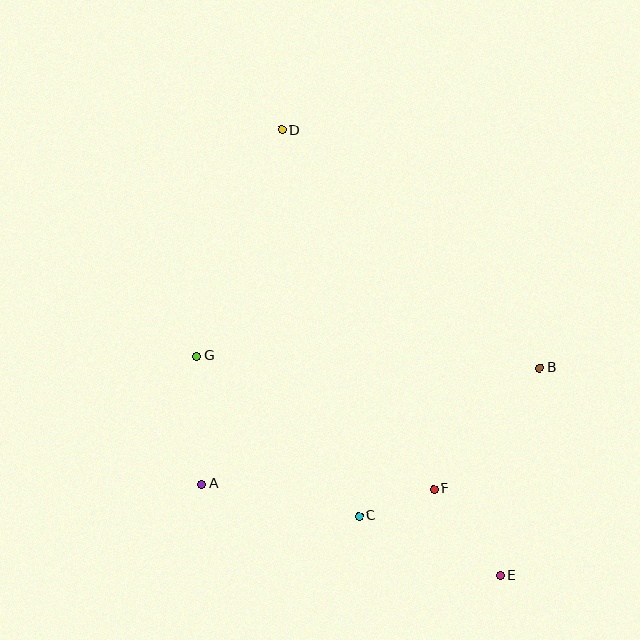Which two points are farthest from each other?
Points D and E are farthest from each other.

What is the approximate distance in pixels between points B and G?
The distance between B and G is approximately 343 pixels.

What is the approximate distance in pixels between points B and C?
The distance between B and C is approximately 233 pixels.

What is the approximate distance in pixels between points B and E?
The distance between B and E is approximately 211 pixels.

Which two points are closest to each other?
Points C and F are closest to each other.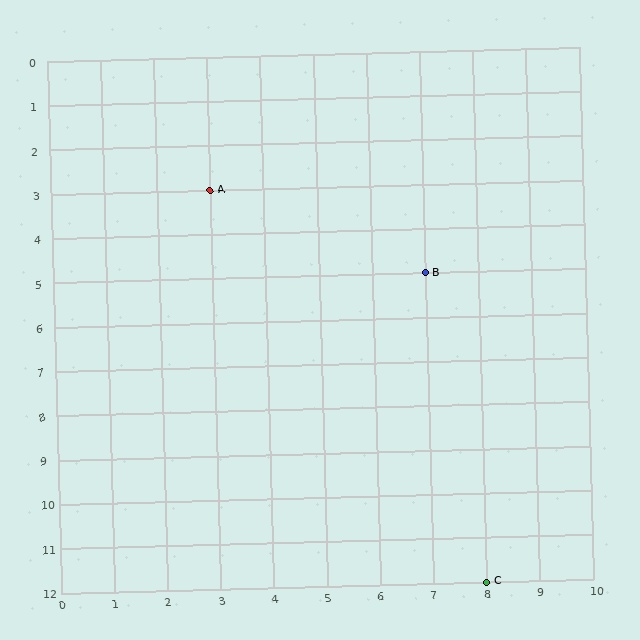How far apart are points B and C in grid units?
Points B and C are 1 column and 7 rows apart (about 7.1 grid units diagonally).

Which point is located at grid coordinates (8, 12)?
Point C is at (8, 12).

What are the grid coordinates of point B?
Point B is at grid coordinates (7, 5).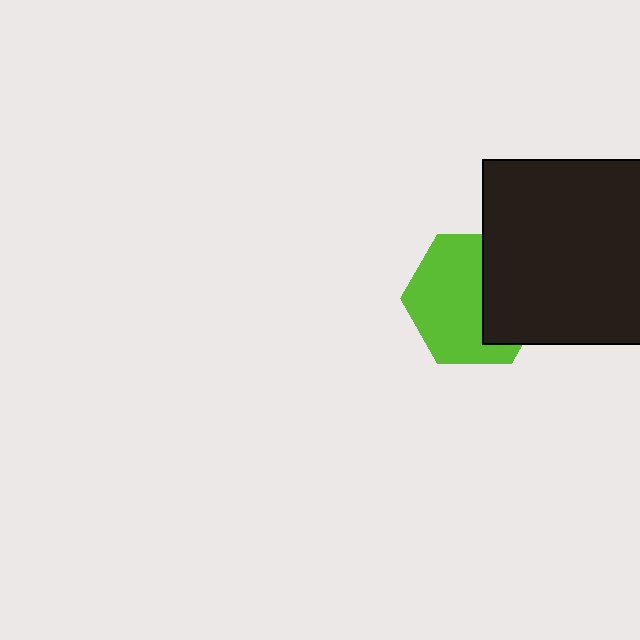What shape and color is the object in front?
The object in front is a black square.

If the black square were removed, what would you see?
You would see the complete lime hexagon.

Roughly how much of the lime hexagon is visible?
About half of it is visible (roughly 61%).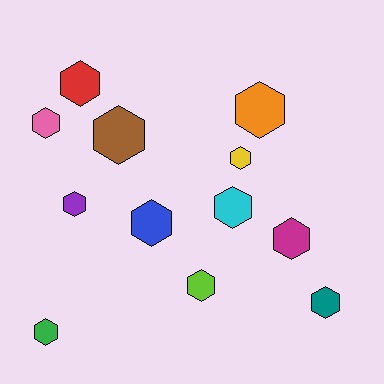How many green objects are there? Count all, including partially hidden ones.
There is 1 green object.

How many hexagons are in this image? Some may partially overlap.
There are 12 hexagons.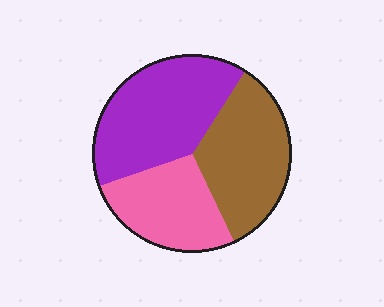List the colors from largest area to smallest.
From largest to smallest: purple, brown, pink.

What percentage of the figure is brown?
Brown covers around 35% of the figure.